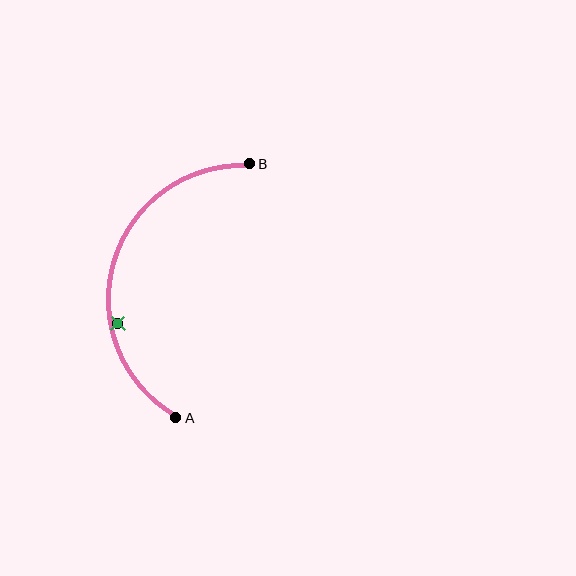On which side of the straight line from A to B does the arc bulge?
The arc bulges to the left of the straight line connecting A and B.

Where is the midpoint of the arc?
The arc midpoint is the point on the curve farthest from the straight line joining A and B. It sits to the left of that line.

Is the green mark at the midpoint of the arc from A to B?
No — the green mark does not lie on the arc at all. It sits slightly inside the curve.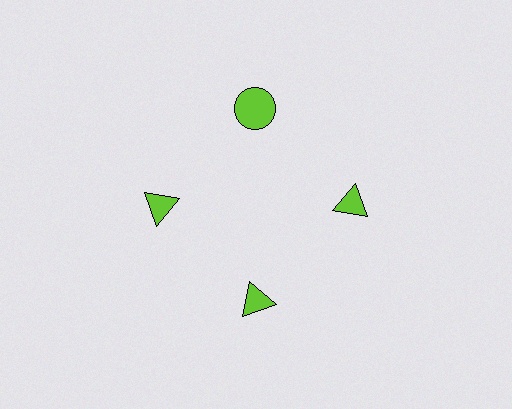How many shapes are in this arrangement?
There are 4 shapes arranged in a ring pattern.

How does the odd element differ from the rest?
It has a different shape: circle instead of triangle.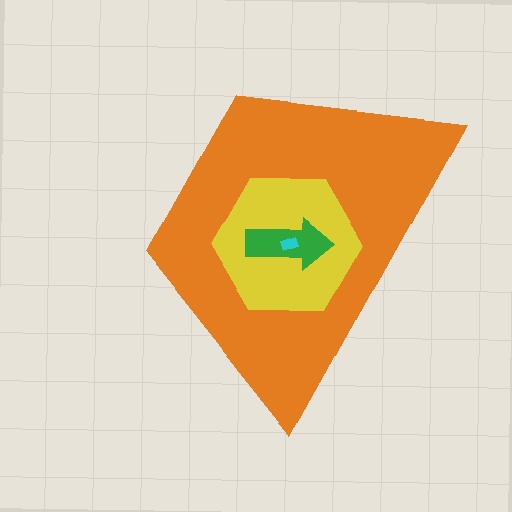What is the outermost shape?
The orange trapezoid.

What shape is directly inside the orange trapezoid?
The yellow hexagon.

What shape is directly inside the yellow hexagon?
The green arrow.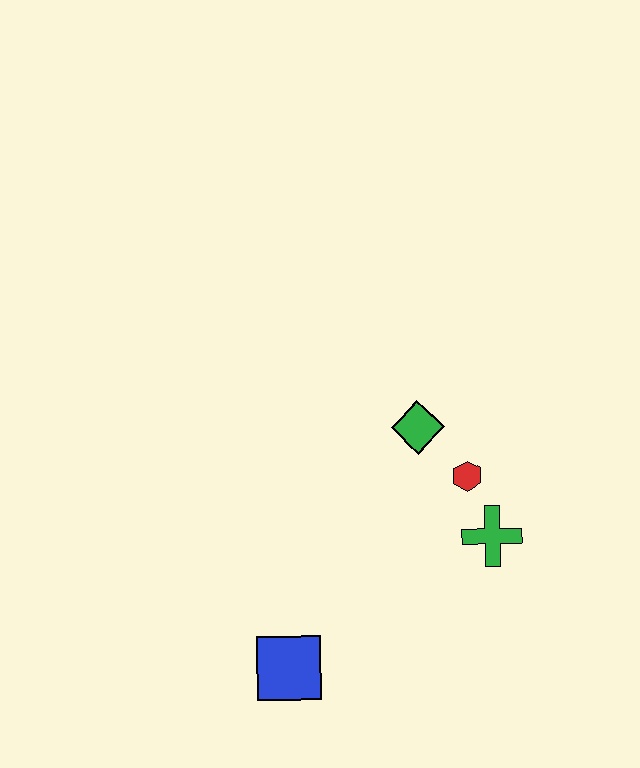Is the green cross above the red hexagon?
No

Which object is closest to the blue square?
The green cross is closest to the blue square.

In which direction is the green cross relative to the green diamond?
The green cross is below the green diamond.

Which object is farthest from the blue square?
The green diamond is farthest from the blue square.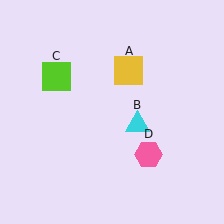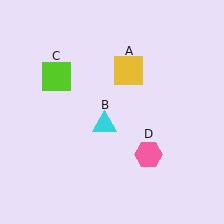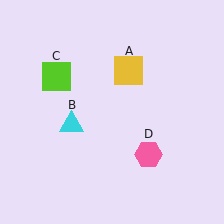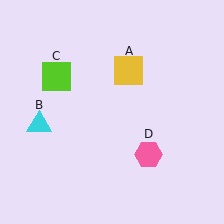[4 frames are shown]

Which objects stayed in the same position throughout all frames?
Yellow square (object A) and lime square (object C) and pink hexagon (object D) remained stationary.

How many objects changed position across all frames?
1 object changed position: cyan triangle (object B).